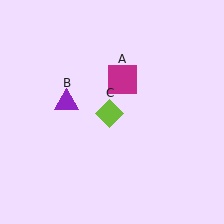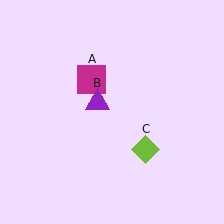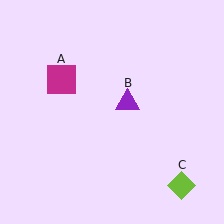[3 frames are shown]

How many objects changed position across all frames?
3 objects changed position: magenta square (object A), purple triangle (object B), lime diamond (object C).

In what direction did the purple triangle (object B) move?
The purple triangle (object B) moved right.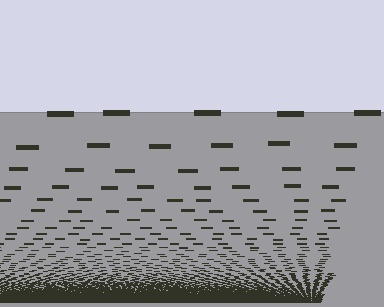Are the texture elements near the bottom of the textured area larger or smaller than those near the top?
Smaller. The gradient is inverted — elements near the bottom are smaller and denser.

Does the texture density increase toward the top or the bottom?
Density increases toward the bottom.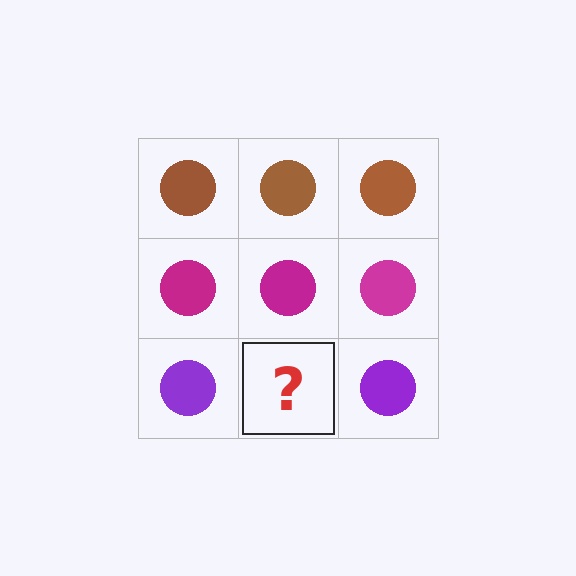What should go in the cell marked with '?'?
The missing cell should contain a purple circle.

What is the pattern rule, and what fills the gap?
The rule is that each row has a consistent color. The gap should be filled with a purple circle.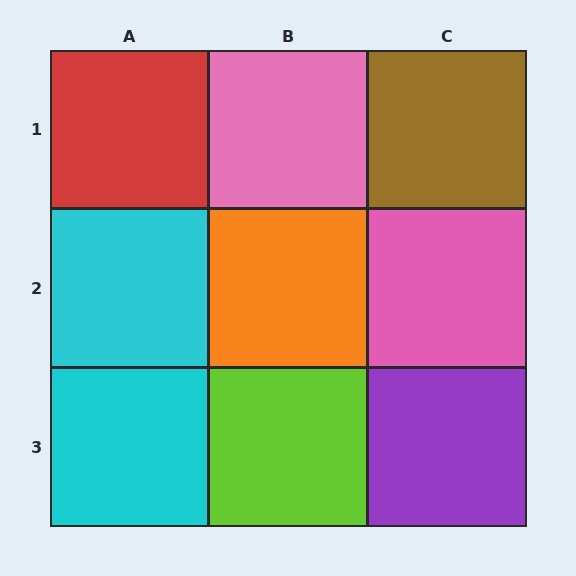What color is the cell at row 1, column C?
Brown.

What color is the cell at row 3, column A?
Cyan.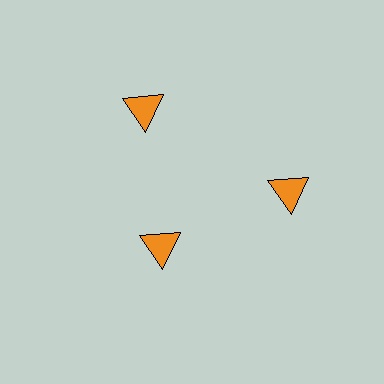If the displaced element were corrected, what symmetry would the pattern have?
It would have 3-fold rotational symmetry — the pattern would map onto itself every 120 degrees.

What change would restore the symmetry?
The symmetry would be restored by moving it outward, back onto the ring so that all 3 triangles sit at equal angles and equal distance from the center.